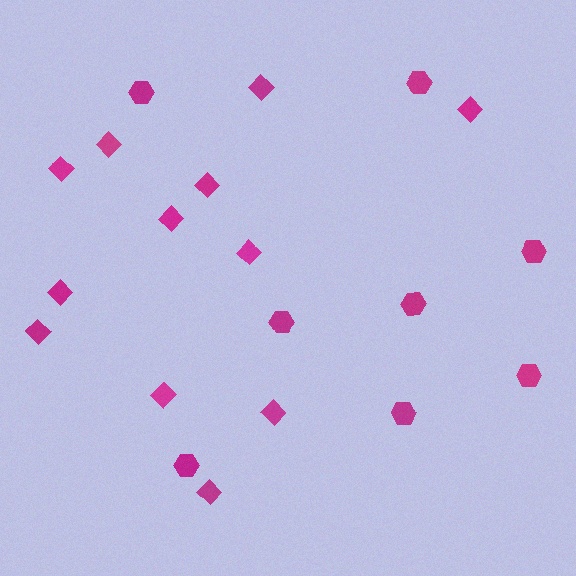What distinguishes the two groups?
There are 2 groups: one group of diamonds (12) and one group of hexagons (8).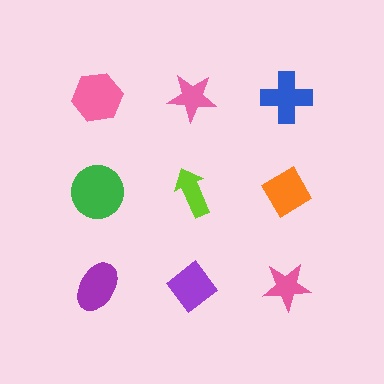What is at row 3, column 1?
A purple ellipse.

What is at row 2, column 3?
An orange diamond.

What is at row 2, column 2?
A lime arrow.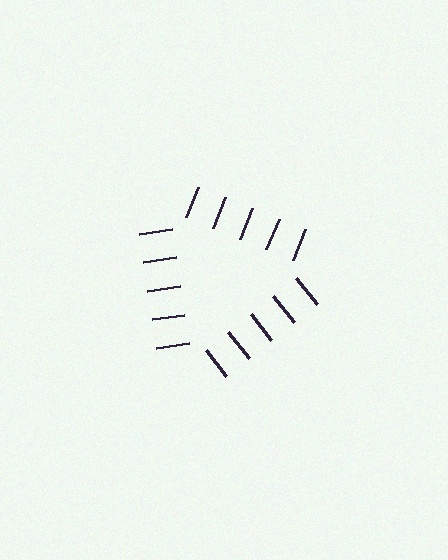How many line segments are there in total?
15 — 5 along each of the 3 edges.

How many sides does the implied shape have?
3 sides — the line-ends trace a triangle.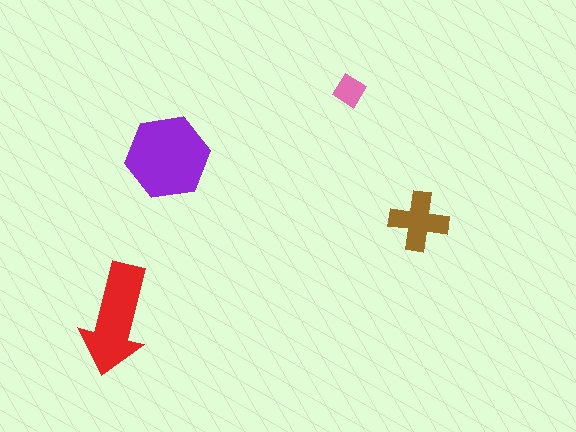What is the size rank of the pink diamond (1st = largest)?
4th.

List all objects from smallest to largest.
The pink diamond, the brown cross, the red arrow, the purple hexagon.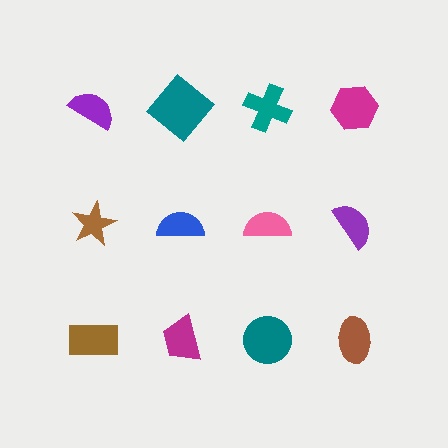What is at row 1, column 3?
A teal cross.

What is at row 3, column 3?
A teal circle.